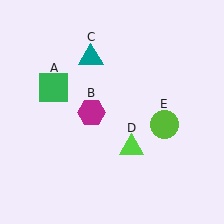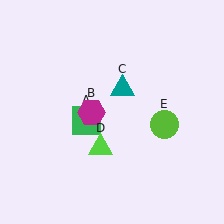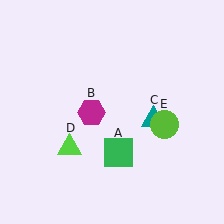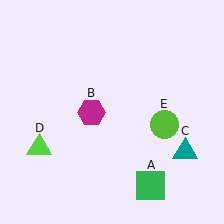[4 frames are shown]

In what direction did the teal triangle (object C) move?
The teal triangle (object C) moved down and to the right.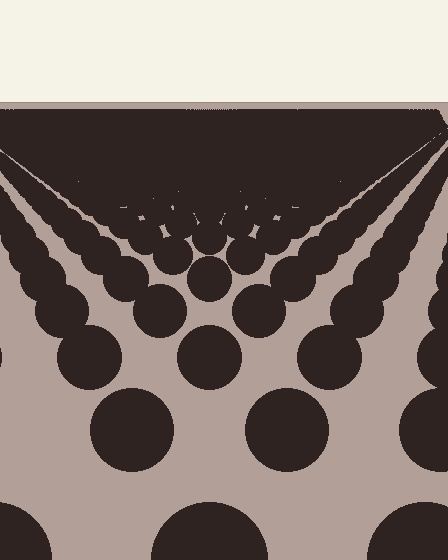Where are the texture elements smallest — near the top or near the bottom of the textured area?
Near the top.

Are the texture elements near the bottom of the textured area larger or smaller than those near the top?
Larger. Near the bottom, elements are closer to the viewer and appear at a bigger on-screen size.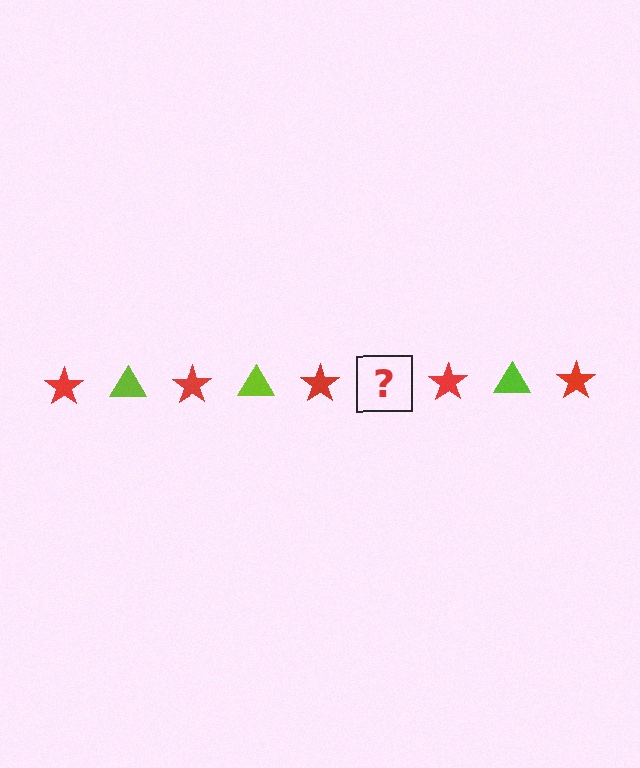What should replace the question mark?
The question mark should be replaced with a lime triangle.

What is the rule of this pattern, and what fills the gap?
The rule is that the pattern alternates between red star and lime triangle. The gap should be filled with a lime triangle.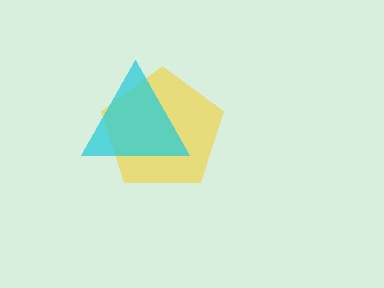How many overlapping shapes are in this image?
There are 2 overlapping shapes in the image.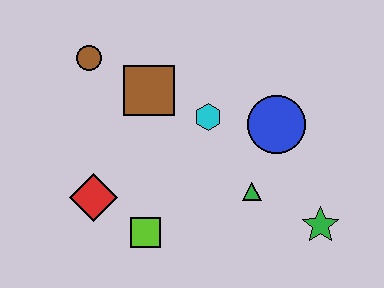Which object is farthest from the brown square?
The green star is farthest from the brown square.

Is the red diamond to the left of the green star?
Yes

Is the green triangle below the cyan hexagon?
Yes